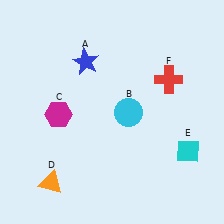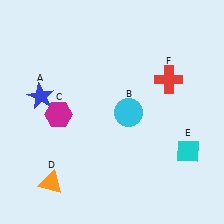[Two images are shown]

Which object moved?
The blue star (A) moved left.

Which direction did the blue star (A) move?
The blue star (A) moved left.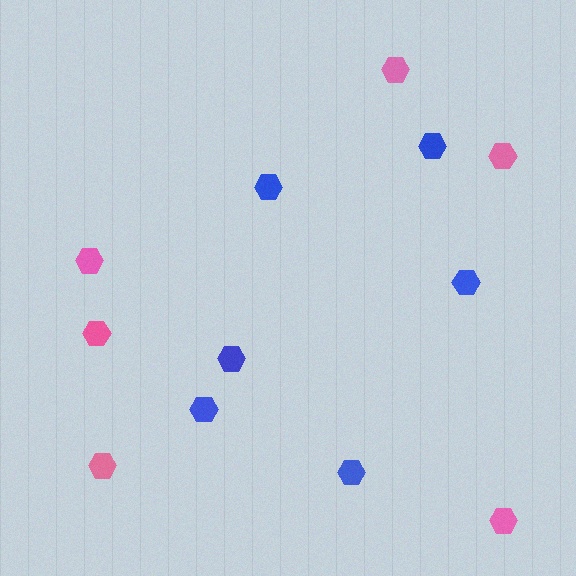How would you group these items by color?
There are 2 groups: one group of blue hexagons (6) and one group of pink hexagons (6).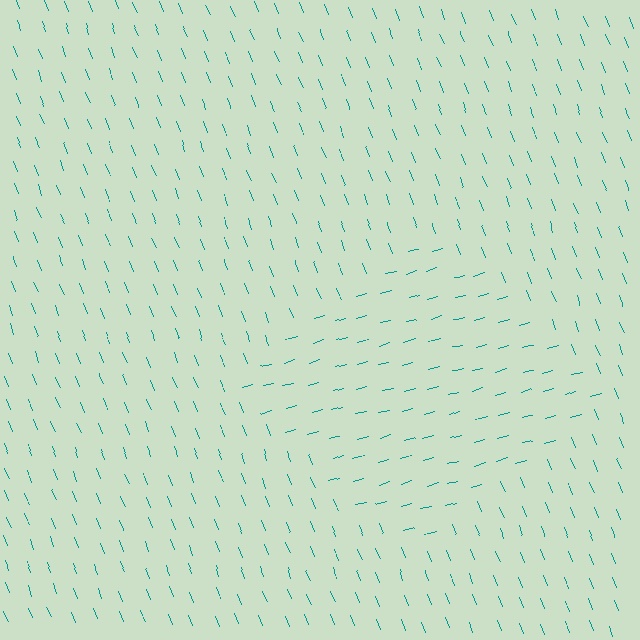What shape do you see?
I see a diamond.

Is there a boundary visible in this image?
Yes, there is a texture boundary formed by a change in line orientation.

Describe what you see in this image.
The image is filled with small teal line segments. A diamond region in the image has lines oriented differently from the surrounding lines, creating a visible texture boundary.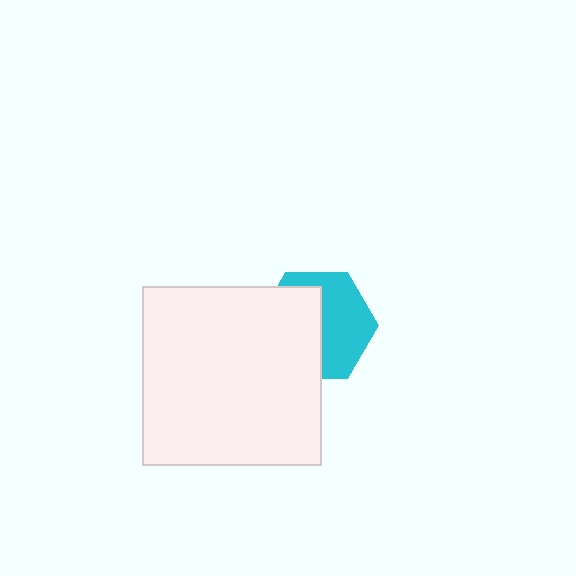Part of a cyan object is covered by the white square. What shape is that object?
It is a hexagon.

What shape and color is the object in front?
The object in front is a white square.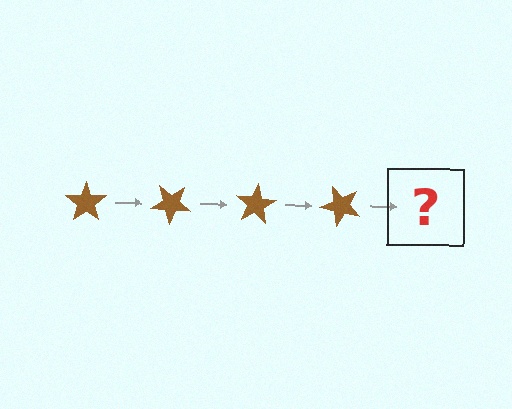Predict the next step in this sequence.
The next step is a brown star rotated 160 degrees.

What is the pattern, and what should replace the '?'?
The pattern is that the star rotates 40 degrees each step. The '?' should be a brown star rotated 160 degrees.